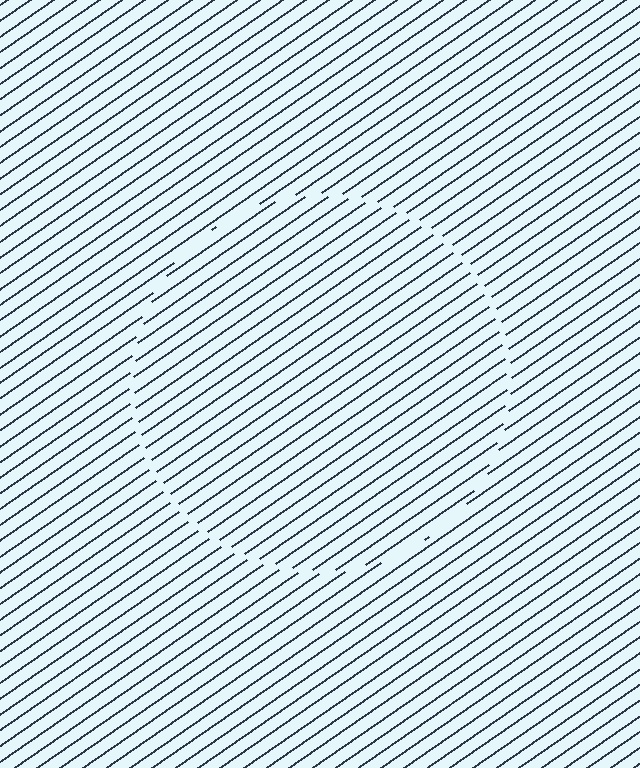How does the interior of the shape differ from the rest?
The interior of the shape contains the same grating, shifted by half a period — the contour is defined by the phase discontinuity where line-ends from the inner and outer gratings abut.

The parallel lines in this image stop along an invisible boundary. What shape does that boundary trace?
An illusory circle. The interior of the shape contains the same grating, shifted by half a period — the contour is defined by the phase discontinuity where line-ends from the inner and outer gratings abut.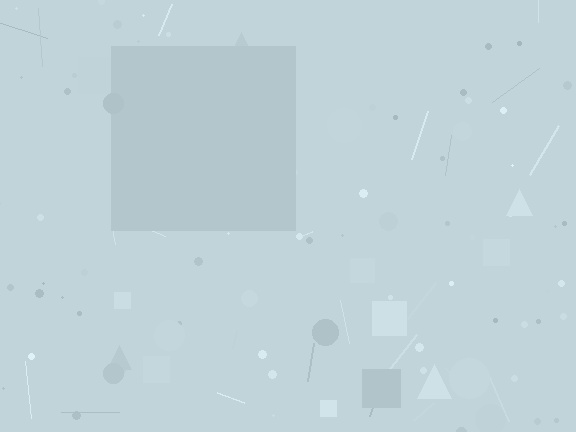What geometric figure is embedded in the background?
A square is embedded in the background.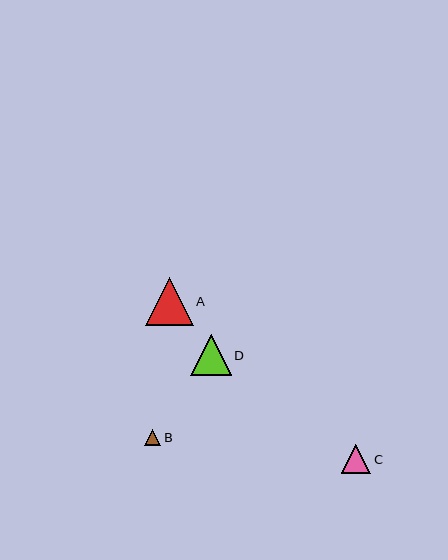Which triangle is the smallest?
Triangle B is the smallest with a size of approximately 16 pixels.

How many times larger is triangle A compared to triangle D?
Triangle A is approximately 1.2 times the size of triangle D.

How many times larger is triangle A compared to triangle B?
Triangle A is approximately 3.1 times the size of triangle B.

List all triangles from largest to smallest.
From largest to smallest: A, D, C, B.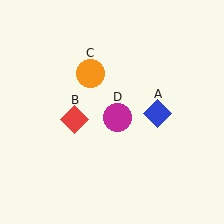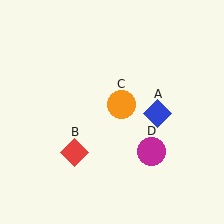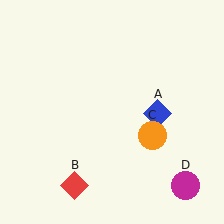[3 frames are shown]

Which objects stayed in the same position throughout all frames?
Blue diamond (object A) remained stationary.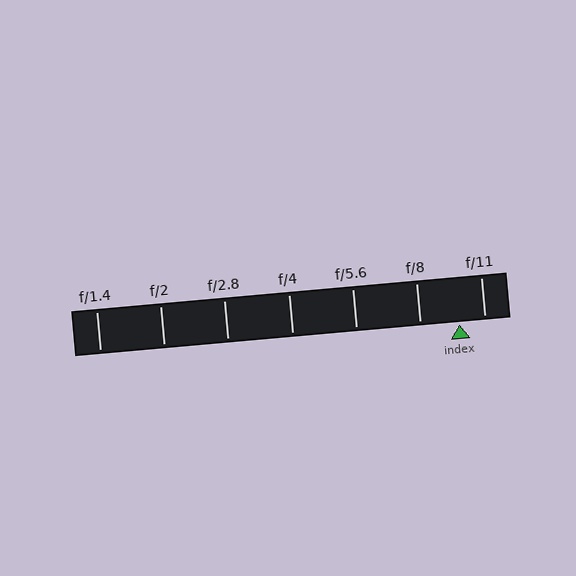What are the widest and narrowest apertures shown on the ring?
The widest aperture shown is f/1.4 and the narrowest is f/11.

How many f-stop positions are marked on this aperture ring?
There are 7 f-stop positions marked.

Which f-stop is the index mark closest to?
The index mark is closest to f/11.